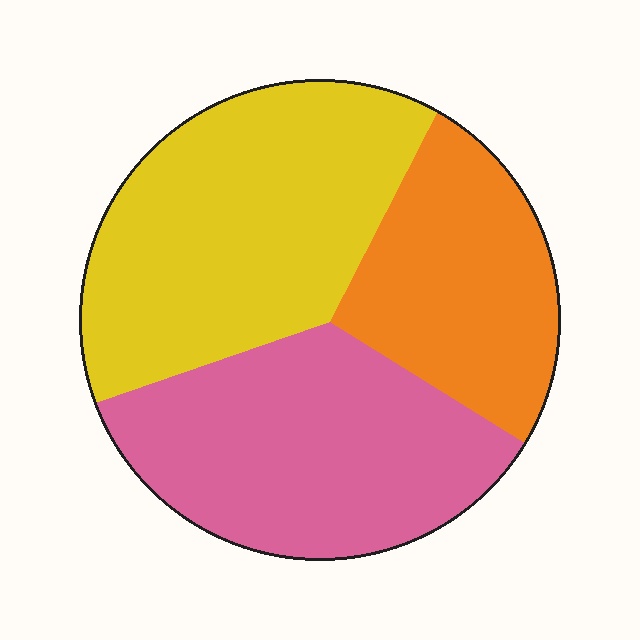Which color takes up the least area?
Orange, at roughly 25%.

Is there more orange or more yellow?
Yellow.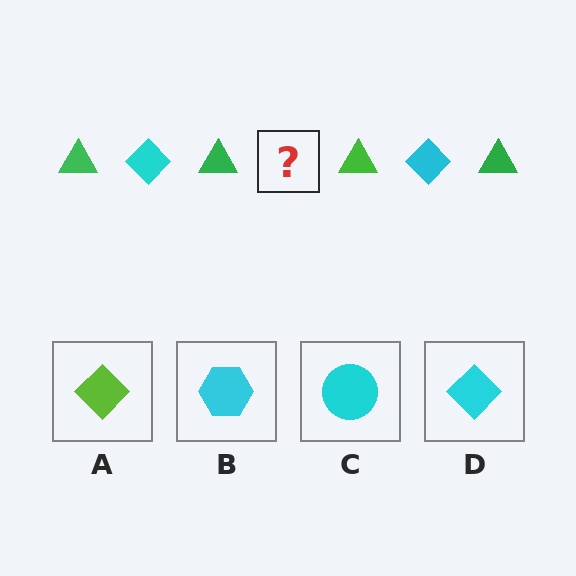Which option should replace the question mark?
Option D.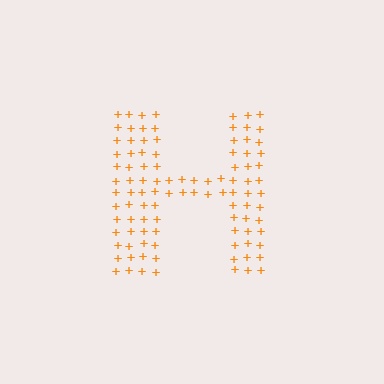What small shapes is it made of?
It is made of small plus signs.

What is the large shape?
The large shape is the letter H.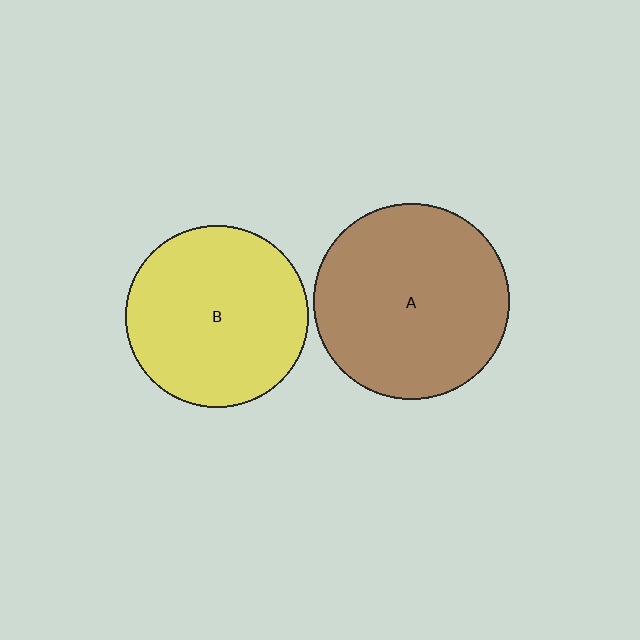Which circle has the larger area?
Circle A (brown).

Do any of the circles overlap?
No, none of the circles overlap.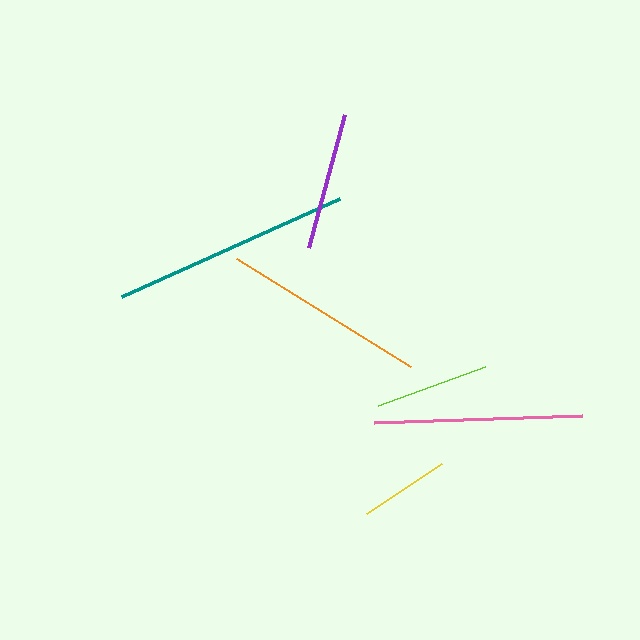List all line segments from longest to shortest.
From longest to shortest: teal, pink, orange, purple, lime, yellow.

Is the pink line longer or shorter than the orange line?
The pink line is longer than the orange line.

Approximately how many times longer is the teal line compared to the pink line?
The teal line is approximately 1.1 times the length of the pink line.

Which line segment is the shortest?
The yellow line is the shortest at approximately 90 pixels.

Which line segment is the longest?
The teal line is the longest at approximately 239 pixels.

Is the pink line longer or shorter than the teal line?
The teal line is longer than the pink line.